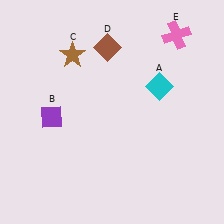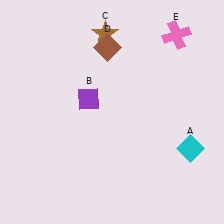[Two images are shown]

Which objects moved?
The objects that moved are: the cyan diamond (A), the purple diamond (B), the brown star (C).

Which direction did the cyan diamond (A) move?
The cyan diamond (A) moved down.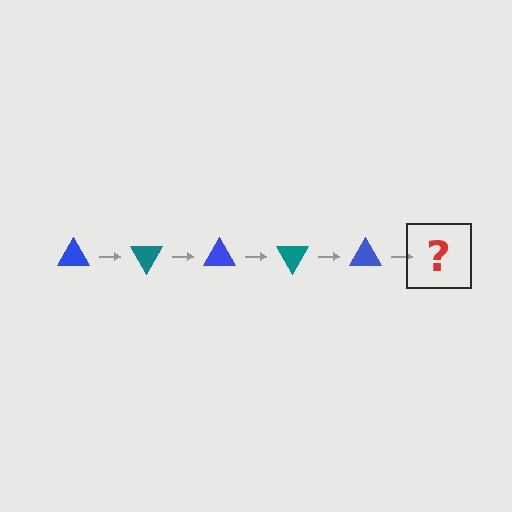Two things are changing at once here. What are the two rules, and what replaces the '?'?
The two rules are that it rotates 60 degrees each step and the color cycles through blue and teal. The '?' should be a teal triangle, rotated 300 degrees from the start.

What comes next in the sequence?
The next element should be a teal triangle, rotated 300 degrees from the start.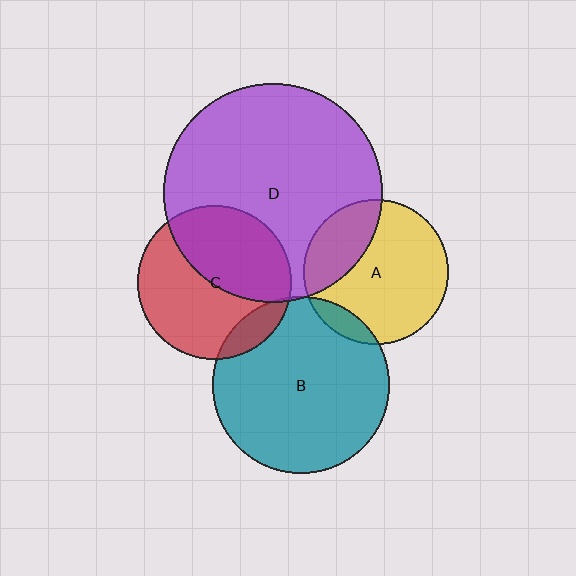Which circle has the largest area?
Circle D (purple).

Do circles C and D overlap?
Yes.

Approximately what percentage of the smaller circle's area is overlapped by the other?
Approximately 45%.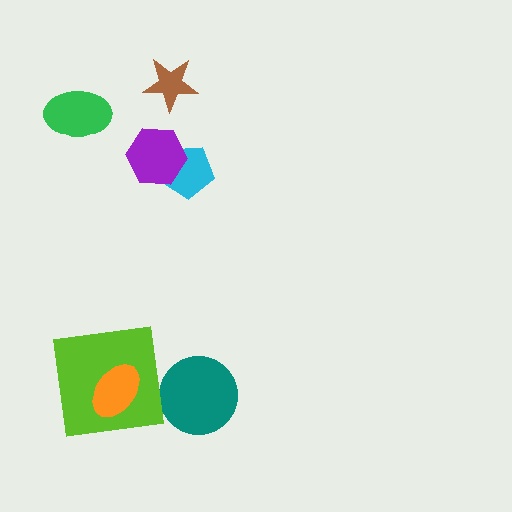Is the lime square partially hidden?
Yes, it is partially covered by another shape.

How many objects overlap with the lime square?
1 object overlaps with the lime square.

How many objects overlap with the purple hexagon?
1 object overlaps with the purple hexagon.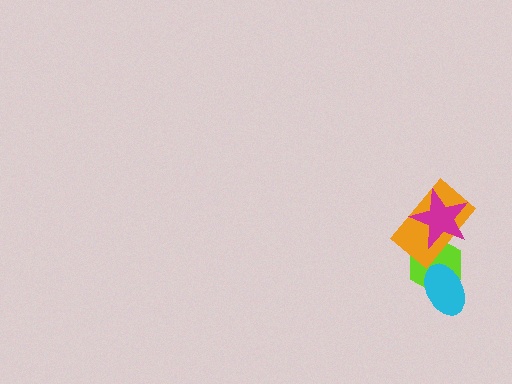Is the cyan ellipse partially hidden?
No, no other shape covers it.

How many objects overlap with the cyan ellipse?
1 object overlaps with the cyan ellipse.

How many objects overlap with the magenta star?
2 objects overlap with the magenta star.